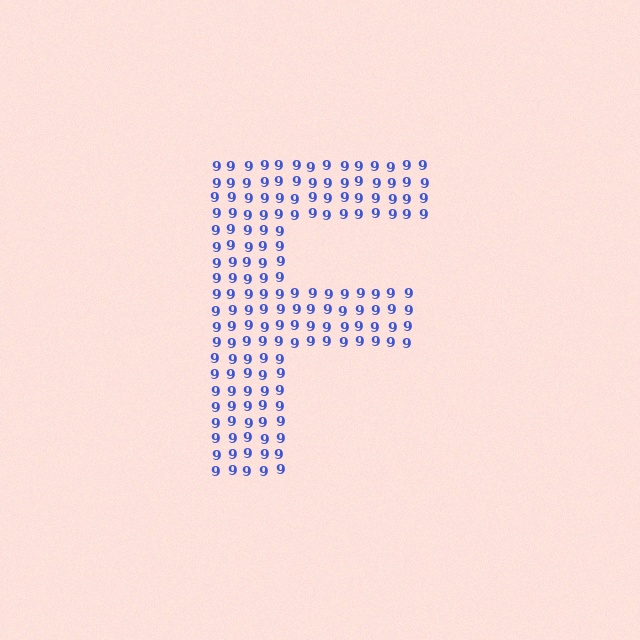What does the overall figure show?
The overall figure shows the letter F.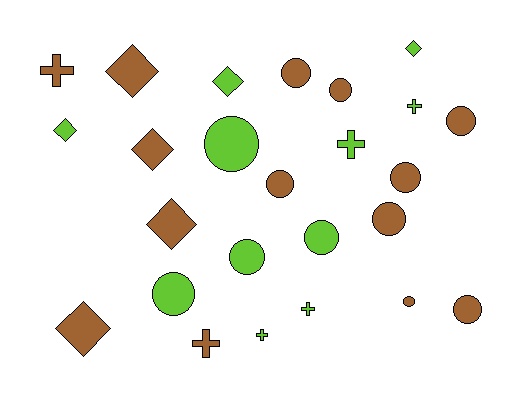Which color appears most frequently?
Brown, with 14 objects.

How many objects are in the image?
There are 25 objects.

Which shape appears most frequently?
Circle, with 12 objects.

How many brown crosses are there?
There are 2 brown crosses.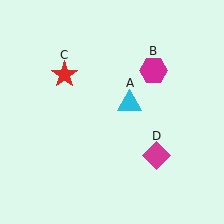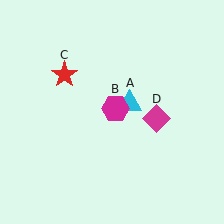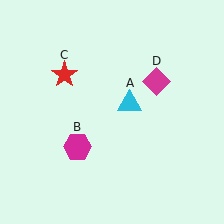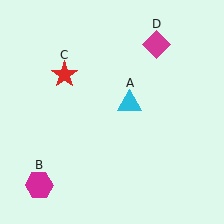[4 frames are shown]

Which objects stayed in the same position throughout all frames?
Cyan triangle (object A) and red star (object C) remained stationary.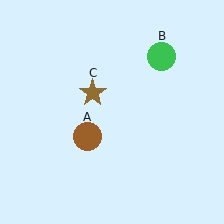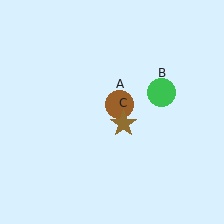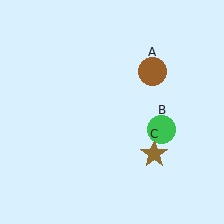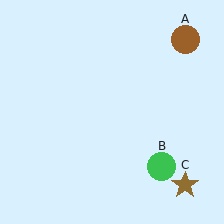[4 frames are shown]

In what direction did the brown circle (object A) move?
The brown circle (object A) moved up and to the right.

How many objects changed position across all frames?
3 objects changed position: brown circle (object A), green circle (object B), brown star (object C).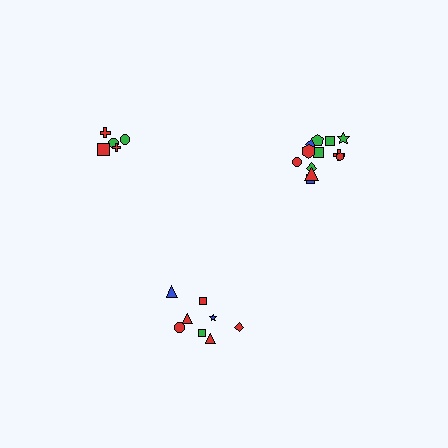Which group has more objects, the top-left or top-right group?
The top-right group.